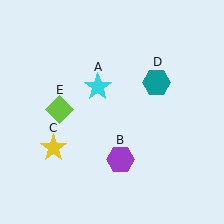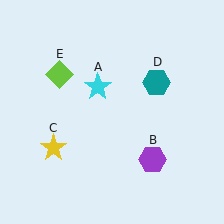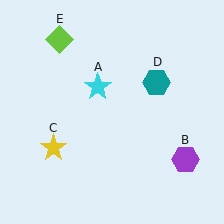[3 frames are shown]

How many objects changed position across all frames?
2 objects changed position: purple hexagon (object B), lime diamond (object E).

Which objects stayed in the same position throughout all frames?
Cyan star (object A) and yellow star (object C) and teal hexagon (object D) remained stationary.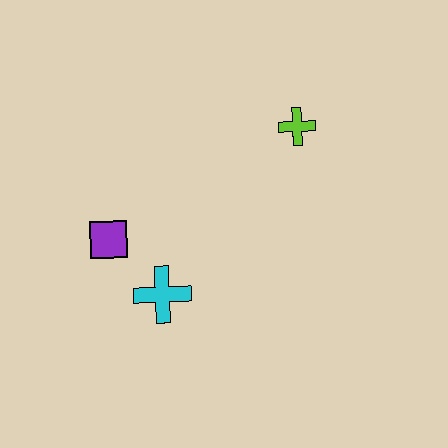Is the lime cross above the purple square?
Yes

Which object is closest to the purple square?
The cyan cross is closest to the purple square.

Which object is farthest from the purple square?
The lime cross is farthest from the purple square.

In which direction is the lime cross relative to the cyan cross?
The lime cross is above the cyan cross.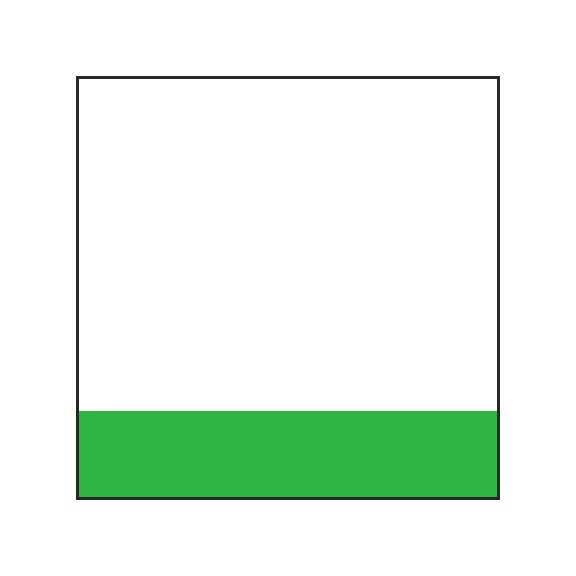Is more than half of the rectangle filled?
No.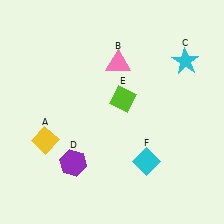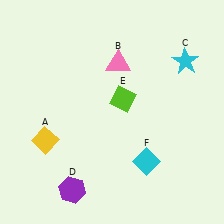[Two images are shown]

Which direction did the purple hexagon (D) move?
The purple hexagon (D) moved down.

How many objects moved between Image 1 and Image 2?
1 object moved between the two images.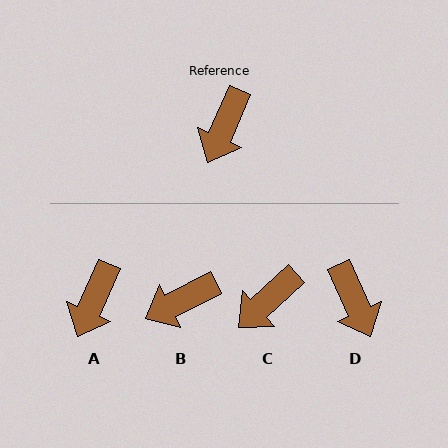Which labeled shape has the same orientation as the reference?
A.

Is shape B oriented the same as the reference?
No, it is off by about 39 degrees.